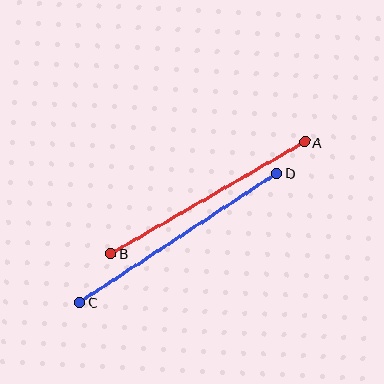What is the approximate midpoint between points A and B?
The midpoint is at approximately (208, 198) pixels.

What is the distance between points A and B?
The distance is approximately 223 pixels.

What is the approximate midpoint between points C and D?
The midpoint is at approximately (178, 238) pixels.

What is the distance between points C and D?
The distance is approximately 235 pixels.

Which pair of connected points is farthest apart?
Points C and D are farthest apart.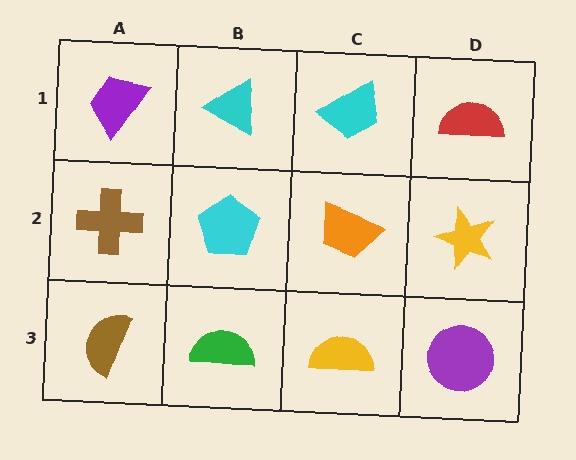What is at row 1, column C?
A cyan trapezoid.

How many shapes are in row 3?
4 shapes.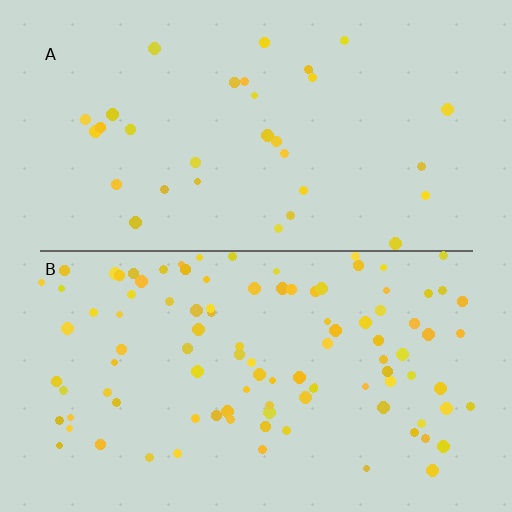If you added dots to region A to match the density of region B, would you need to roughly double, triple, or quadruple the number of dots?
Approximately triple.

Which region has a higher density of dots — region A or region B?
B (the bottom).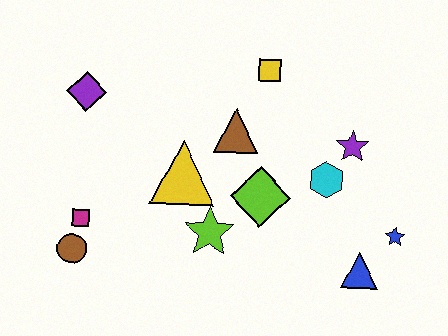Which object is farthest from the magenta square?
The blue star is farthest from the magenta square.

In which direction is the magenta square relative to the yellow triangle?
The magenta square is to the left of the yellow triangle.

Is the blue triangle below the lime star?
Yes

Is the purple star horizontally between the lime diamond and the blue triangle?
Yes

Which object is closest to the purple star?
The cyan hexagon is closest to the purple star.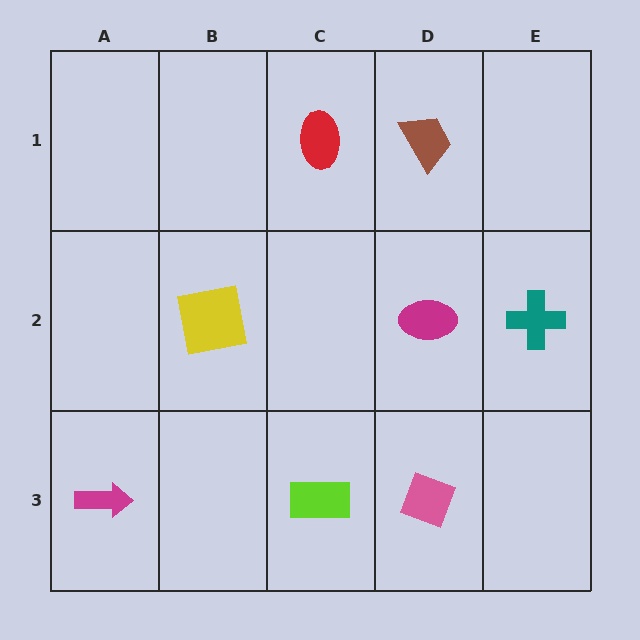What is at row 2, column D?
A magenta ellipse.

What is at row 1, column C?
A red ellipse.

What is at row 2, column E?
A teal cross.